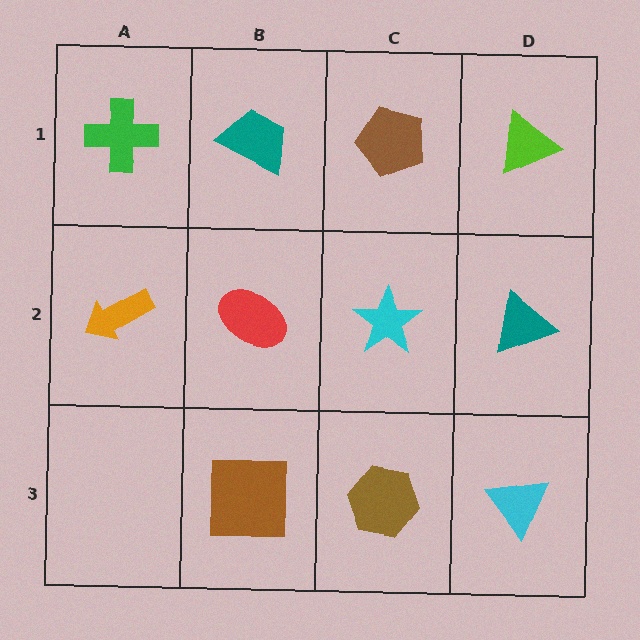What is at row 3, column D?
A cyan triangle.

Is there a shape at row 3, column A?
No, that cell is empty.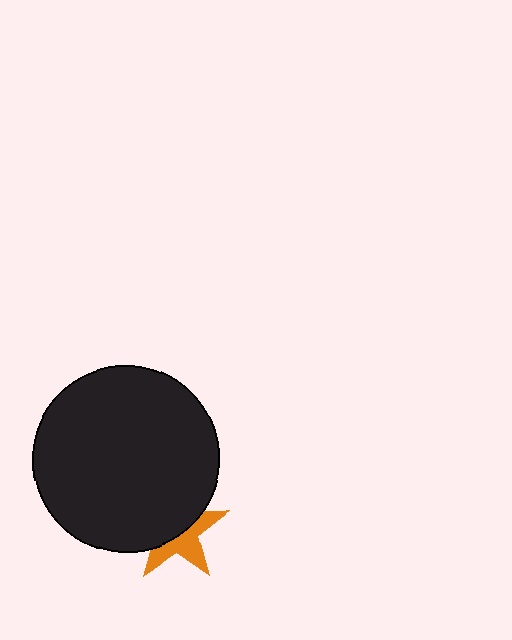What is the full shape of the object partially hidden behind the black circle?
The partially hidden object is an orange star.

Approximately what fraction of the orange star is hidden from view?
Roughly 55% of the orange star is hidden behind the black circle.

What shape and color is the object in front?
The object in front is a black circle.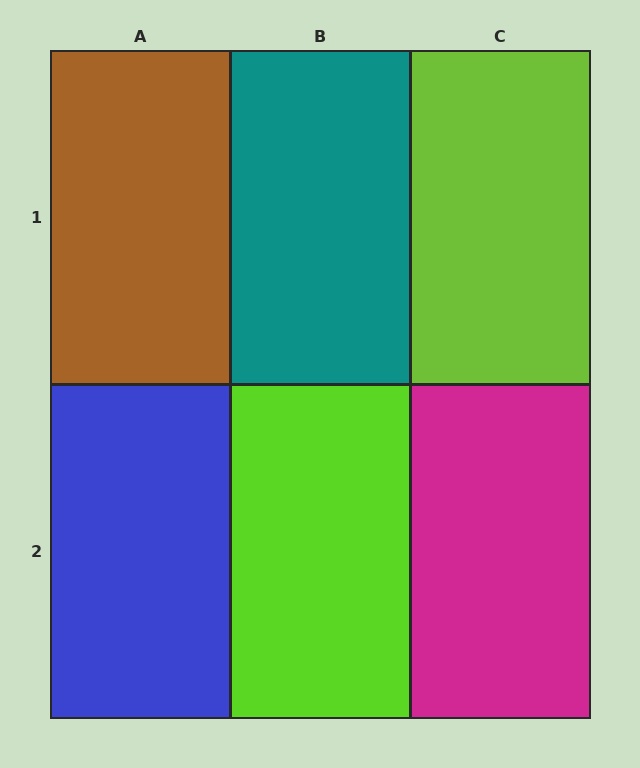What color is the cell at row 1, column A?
Brown.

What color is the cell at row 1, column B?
Teal.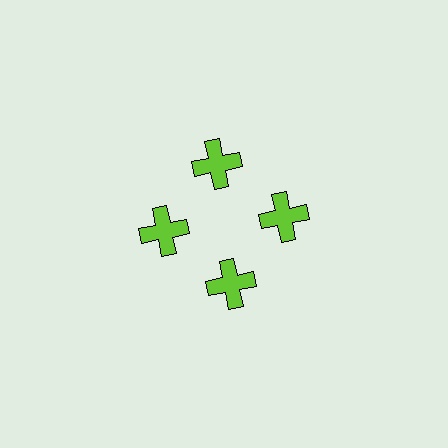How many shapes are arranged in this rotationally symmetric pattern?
There are 4 shapes, arranged in 4 groups of 1.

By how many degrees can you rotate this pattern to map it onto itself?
The pattern maps onto itself every 90 degrees of rotation.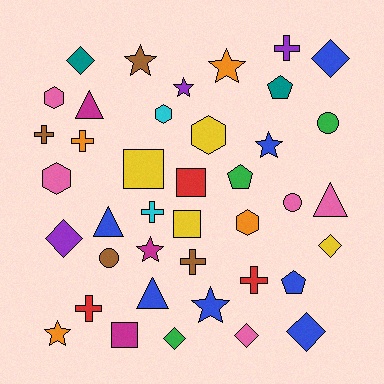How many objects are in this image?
There are 40 objects.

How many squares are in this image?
There are 4 squares.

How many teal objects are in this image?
There are 2 teal objects.